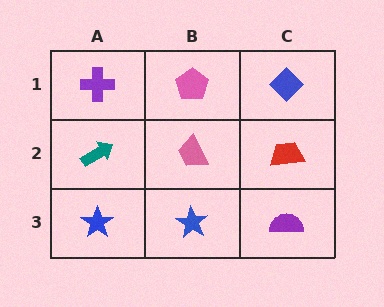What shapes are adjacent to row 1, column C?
A red trapezoid (row 2, column C), a pink pentagon (row 1, column B).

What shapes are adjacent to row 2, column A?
A purple cross (row 1, column A), a blue star (row 3, column A), a pink trapezoid (row 2, column B).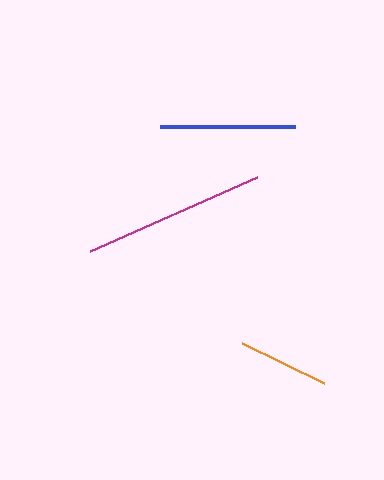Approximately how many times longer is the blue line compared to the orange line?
The blue line is approximately 1.5 times the length of the orange line.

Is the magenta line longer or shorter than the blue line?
The magenta line is longer than the blue line.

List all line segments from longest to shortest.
From longest to shortest: magenta, blue, orange.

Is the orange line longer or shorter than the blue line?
The blue line is longer than the orange line.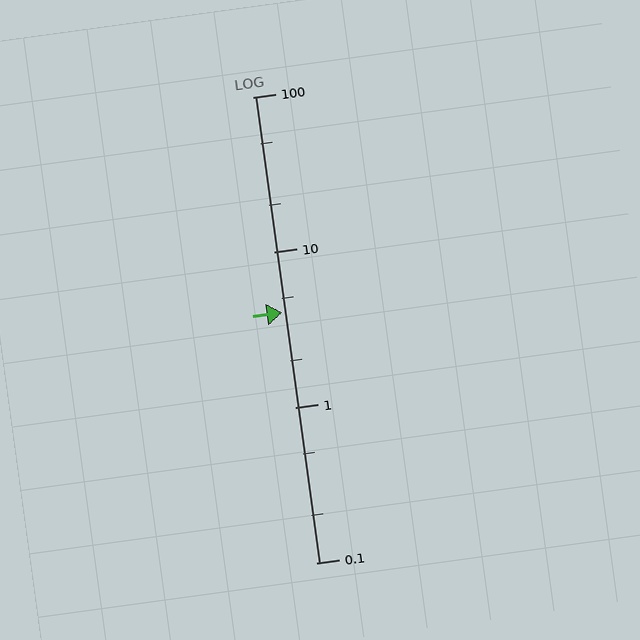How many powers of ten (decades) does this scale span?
The scale spans 3 decades, from 0.1 to 100.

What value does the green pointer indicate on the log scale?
The pointer indicates approximately 4.1.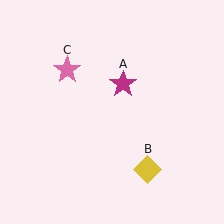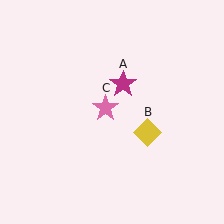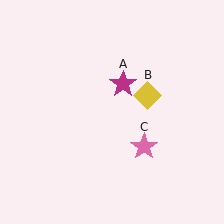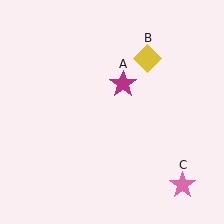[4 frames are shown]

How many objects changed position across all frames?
2 objects changed position: yellow diamond (object B), pink star (object C).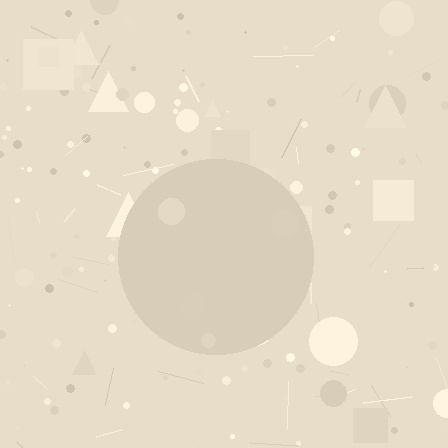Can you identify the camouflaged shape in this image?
The camouflaged shape is a circle.